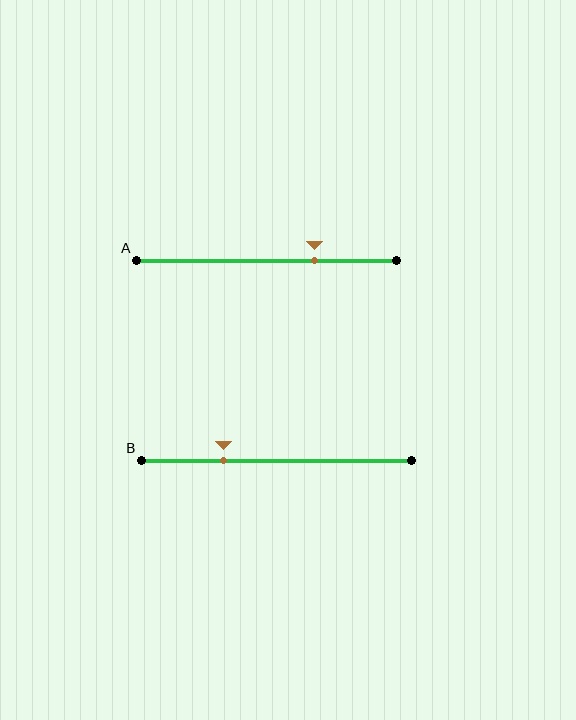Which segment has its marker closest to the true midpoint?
Segment A has its marker closest to the true midpoint.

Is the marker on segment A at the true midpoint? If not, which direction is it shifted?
No, the marker on segment A is shifted to the right by about 19% of the segment length.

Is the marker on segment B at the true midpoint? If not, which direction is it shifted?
No, the marker on segment B is shifted to the left by about 20% of the segment length.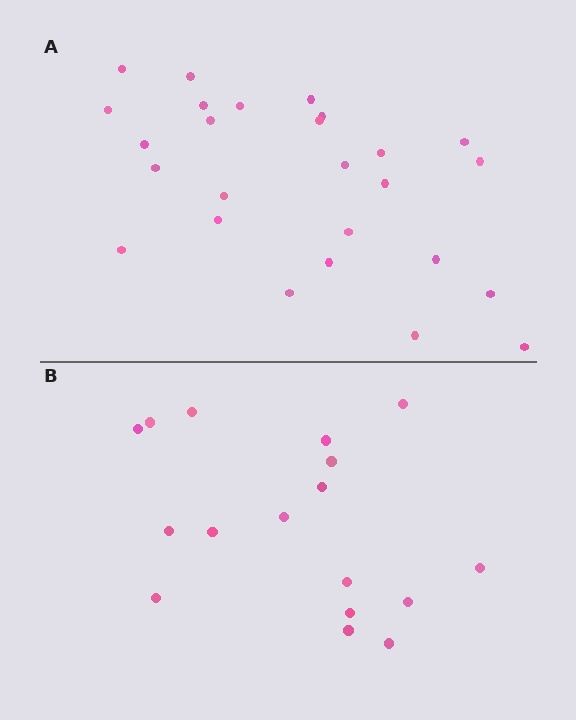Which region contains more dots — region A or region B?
Region A (the top region) has more dots.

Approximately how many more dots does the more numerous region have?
Region A has roughly 8 or so more dots than region B.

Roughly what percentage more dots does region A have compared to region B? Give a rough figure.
About 55% more.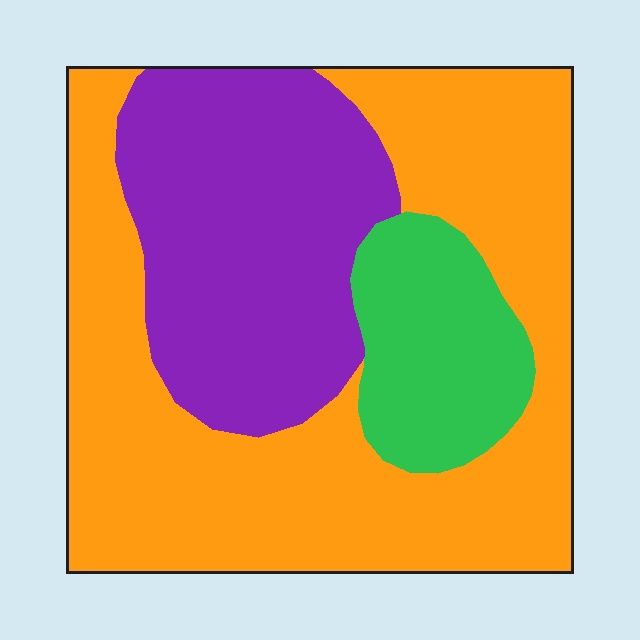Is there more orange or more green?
Orange.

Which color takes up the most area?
Orange, at roughly 55%.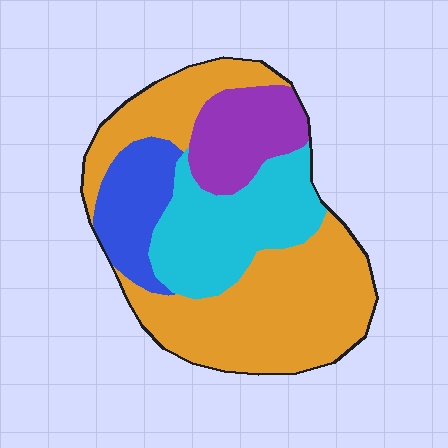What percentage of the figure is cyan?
Cyan covers 24% of the figure.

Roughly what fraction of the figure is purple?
Purple takes up about one eighth (1/8) of the figure.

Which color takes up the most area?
Orange, at roughly 50%.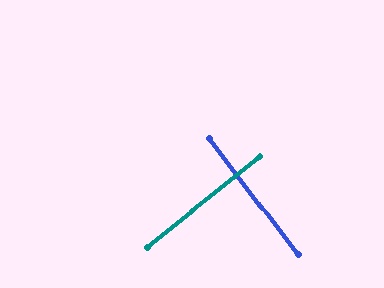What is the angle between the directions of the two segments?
Approximately 88 degrees.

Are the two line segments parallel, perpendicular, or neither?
Perpendicular — they meet at approximately 88°.